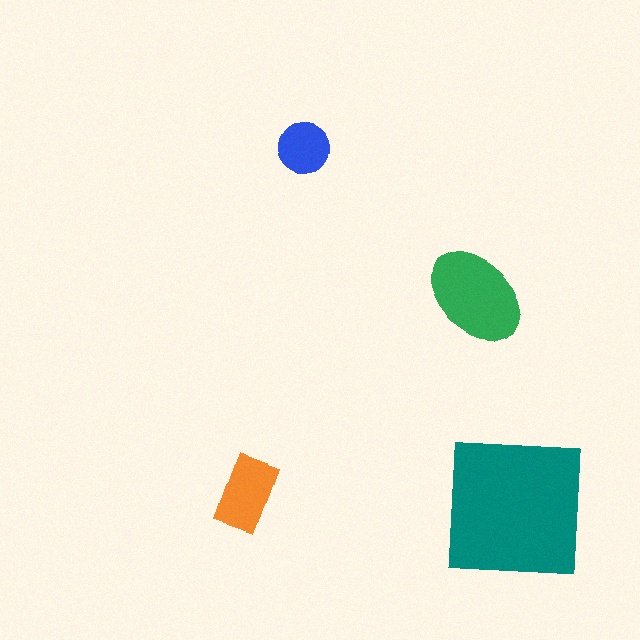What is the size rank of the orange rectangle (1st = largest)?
3rd.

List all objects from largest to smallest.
The teal square, the green ellipse, the orange rectangle, the blue circle.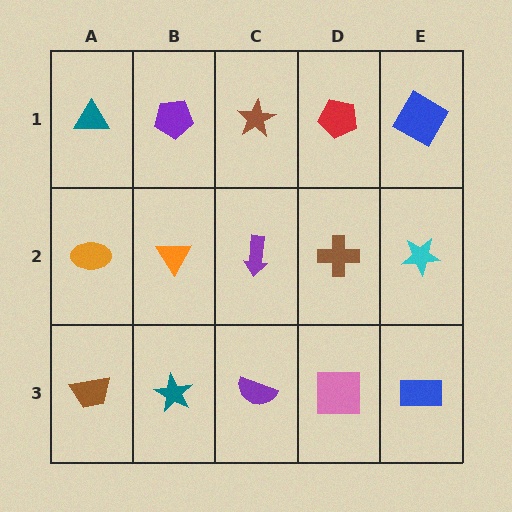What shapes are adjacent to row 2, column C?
A brown star (row 1, column C), a purple semicircle (row 3, column C), an orange triangle (row 2, column B), a brown cross (row 2, column D).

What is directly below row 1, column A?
An orange ellipse.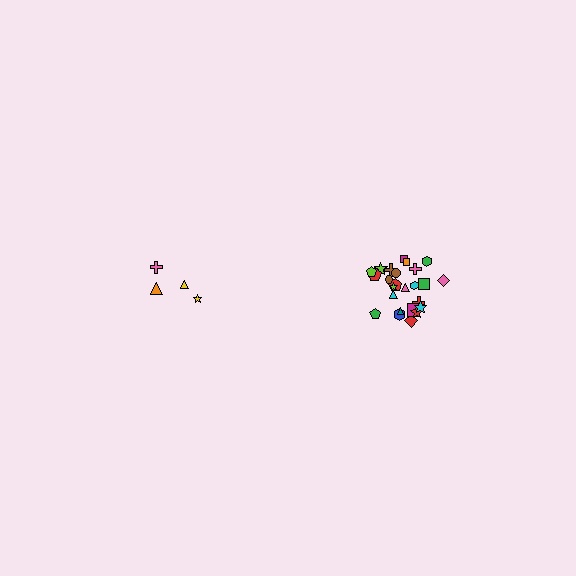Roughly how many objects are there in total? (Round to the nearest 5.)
Roughly 30 objects in total.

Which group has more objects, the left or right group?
The right group.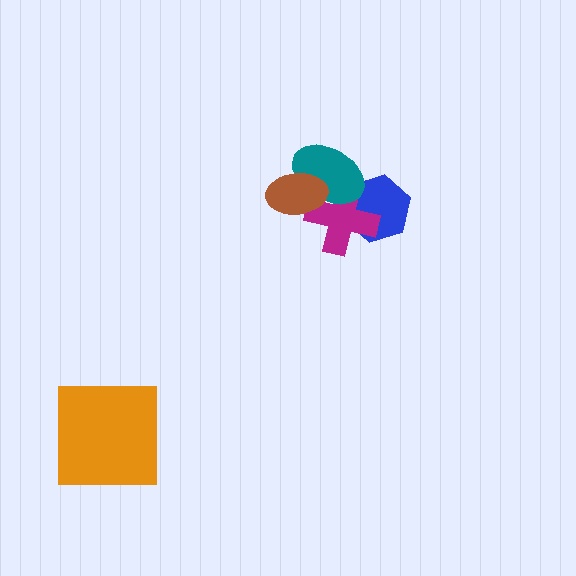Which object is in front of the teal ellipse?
The brown ellipse is in front of the teal ellipse.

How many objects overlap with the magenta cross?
3 objects overlap with the magenta cross.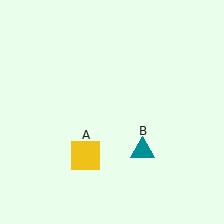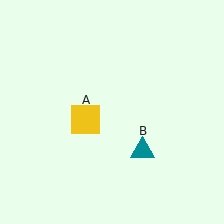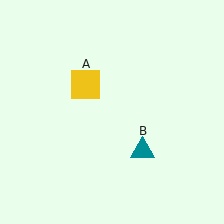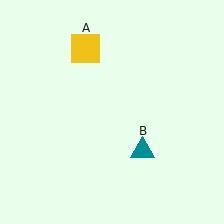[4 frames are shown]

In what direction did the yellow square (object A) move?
The yellow square (object A) moved up.